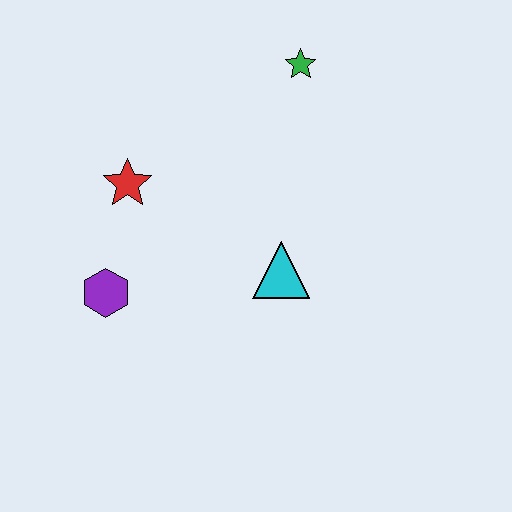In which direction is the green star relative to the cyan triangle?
The green star is above the cyan triangle.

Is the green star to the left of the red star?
No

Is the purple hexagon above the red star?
No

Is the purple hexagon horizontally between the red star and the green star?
No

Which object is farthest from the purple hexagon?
The green star is farthest from the purple hexagon.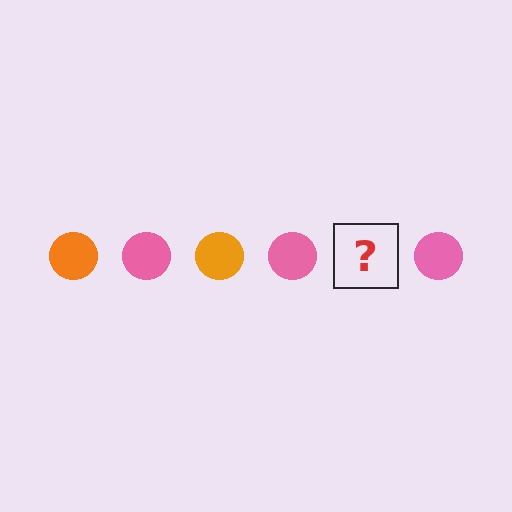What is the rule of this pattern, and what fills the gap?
The rule is that the pattern cycles through orange, pink circles. The gap should be filled with an orange circle.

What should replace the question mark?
The question mark should be replaced with an orange circle.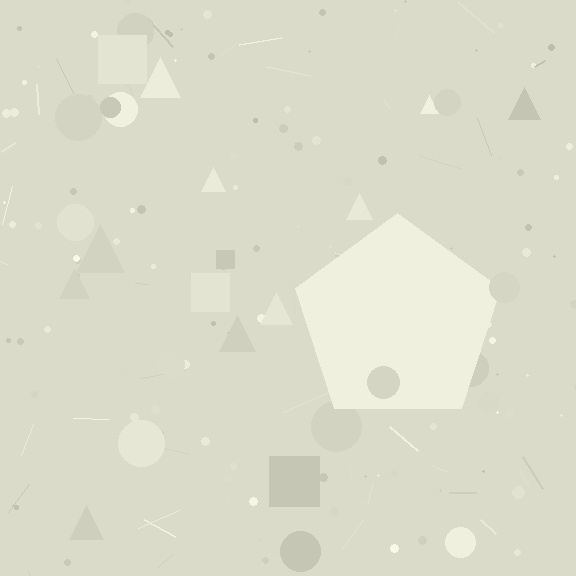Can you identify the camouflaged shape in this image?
The camouflaged shape is a pentagon.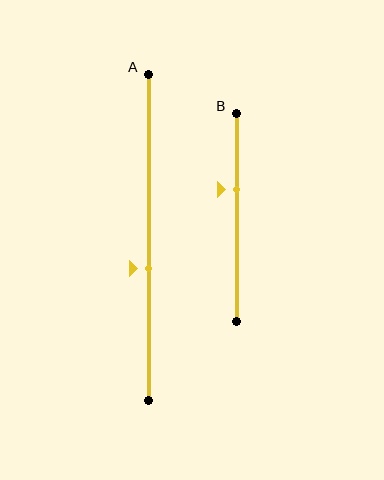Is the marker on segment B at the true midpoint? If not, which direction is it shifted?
No, the marker on segment B is shifted upward by about 13% of the segment length.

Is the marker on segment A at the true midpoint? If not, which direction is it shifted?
No, the marker on segment A is shifted downward by about 10% of the segment length.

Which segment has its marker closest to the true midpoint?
Segment A has its marker closest to the true midpoint.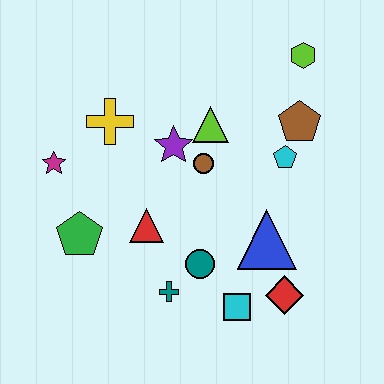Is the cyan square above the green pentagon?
No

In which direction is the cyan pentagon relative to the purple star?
The cyan pentagon is to the right of the purple star.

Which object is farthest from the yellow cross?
The red diamond is farthest from the yellow cross.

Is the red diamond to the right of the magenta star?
Yes